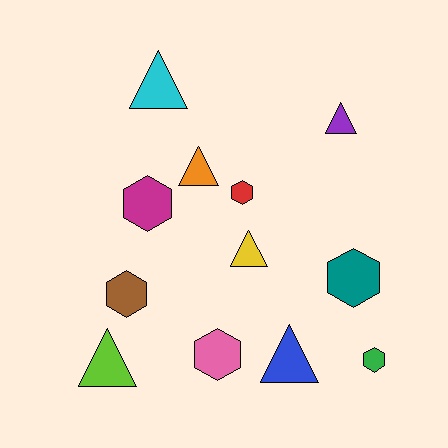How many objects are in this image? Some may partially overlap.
There are 12 objects.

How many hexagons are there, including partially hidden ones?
There are 6 hexagons.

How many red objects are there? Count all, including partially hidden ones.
There is 1 red object.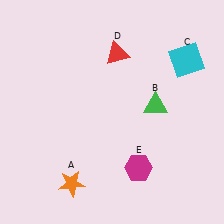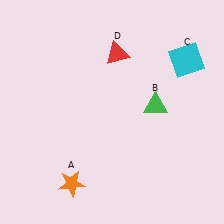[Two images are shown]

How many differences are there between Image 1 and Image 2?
There is 1 difference between the two images.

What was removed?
The magenta hexagon (E) was removed in Image 2.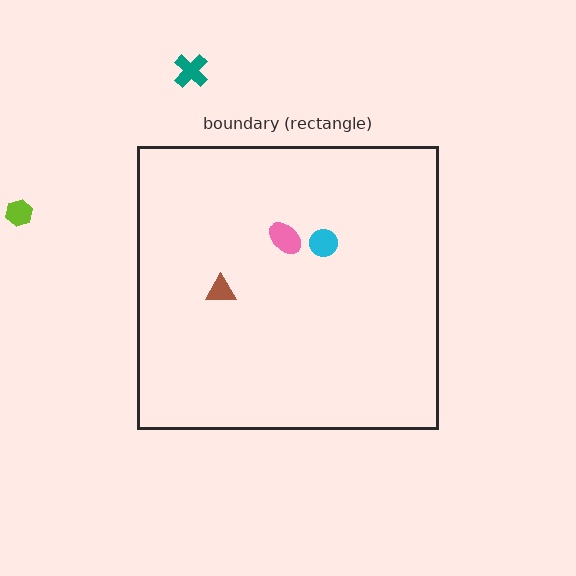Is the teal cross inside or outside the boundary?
Outside.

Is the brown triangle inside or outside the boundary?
Inside.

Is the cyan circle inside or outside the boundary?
Inside.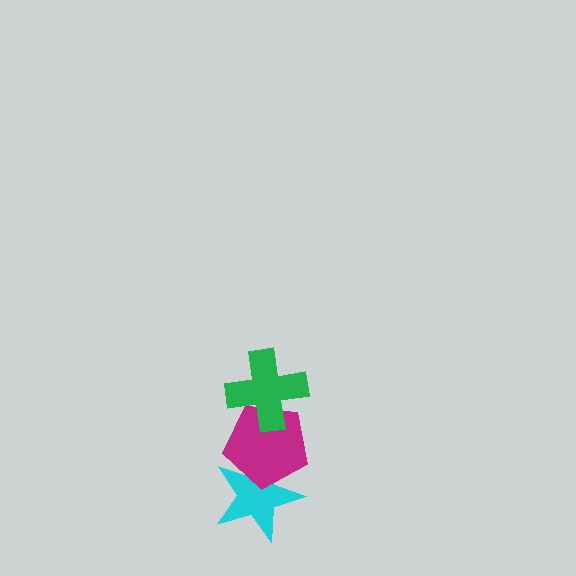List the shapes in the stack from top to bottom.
From top to bottom: the green cross, the magenta pentagon, the cyan star.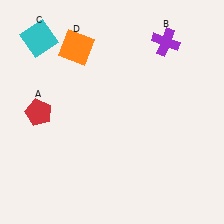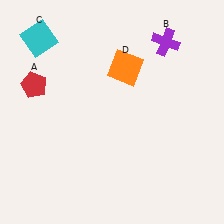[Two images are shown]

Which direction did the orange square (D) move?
The orange square (D) moved right.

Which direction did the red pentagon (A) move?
The red pentagon (A) moved up.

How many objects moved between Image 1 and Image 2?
2 objects moved between the two images.